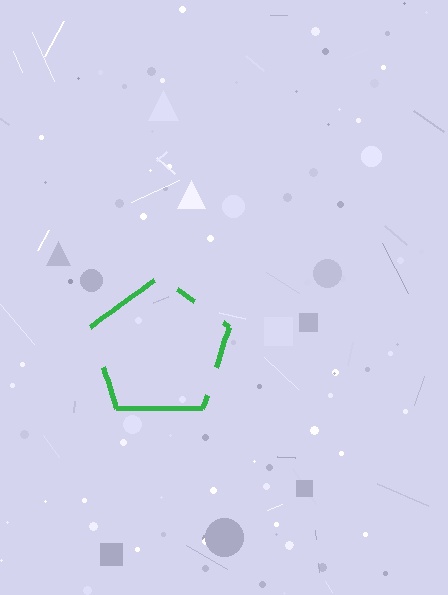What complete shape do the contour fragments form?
The contour fragments form a pentagon.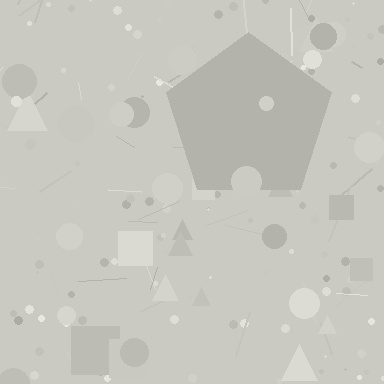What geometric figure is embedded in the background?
A pentagon is embedded in the background.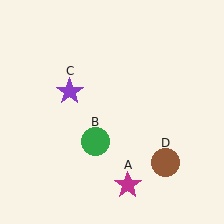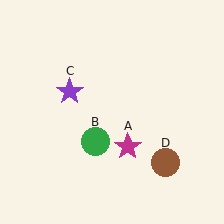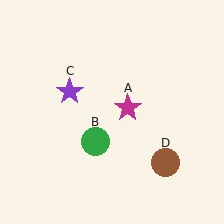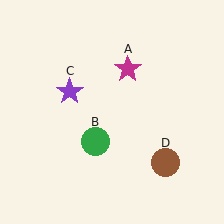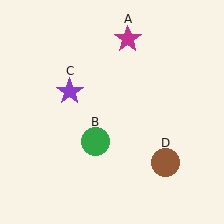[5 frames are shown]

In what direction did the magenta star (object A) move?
The magenta star (object A) moved up.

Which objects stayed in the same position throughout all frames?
Green circle (object B) and purple star (object C) and brown circle (object D) remained stationary.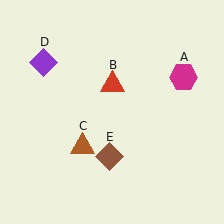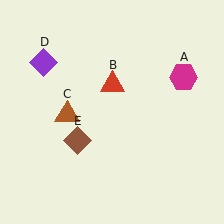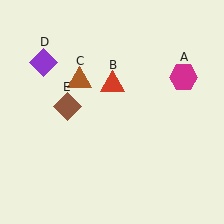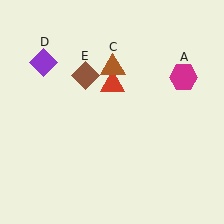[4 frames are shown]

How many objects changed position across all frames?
2 objects changed position: brown triangle (object C), brown diamond (object E).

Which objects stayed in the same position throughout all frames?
Magenta hexagon (object A) and red triangle (object B) and purple diamond (object D) remained stationary.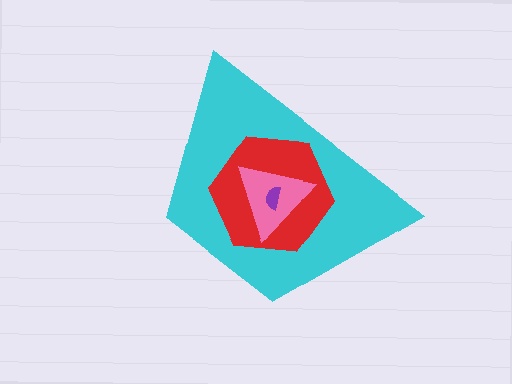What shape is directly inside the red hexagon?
The pink triangle.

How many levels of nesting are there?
4.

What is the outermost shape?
The cyan trapezoid.